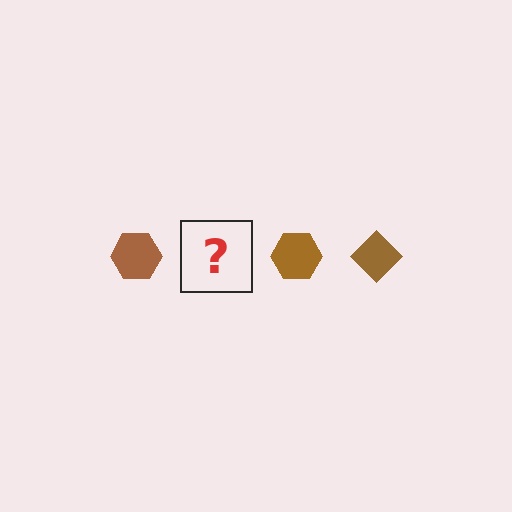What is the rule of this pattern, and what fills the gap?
The rule is that the pattern cycles through hexagon, diamond shapes in brown. The gap should be filled with a brown diamond.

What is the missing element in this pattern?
The missing element is a brown diamond.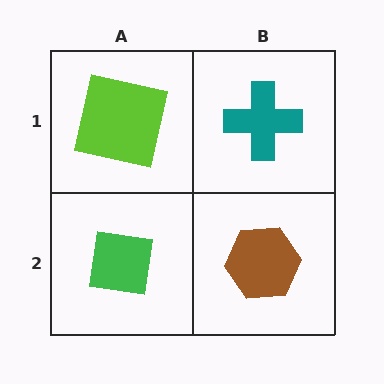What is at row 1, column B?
A teal cross.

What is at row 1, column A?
A lime square.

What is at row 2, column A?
A green square.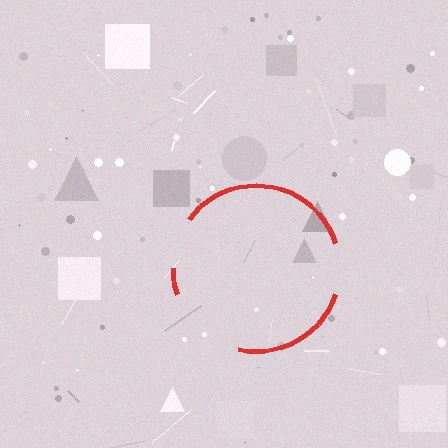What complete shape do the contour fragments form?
The contour fragments form a circle.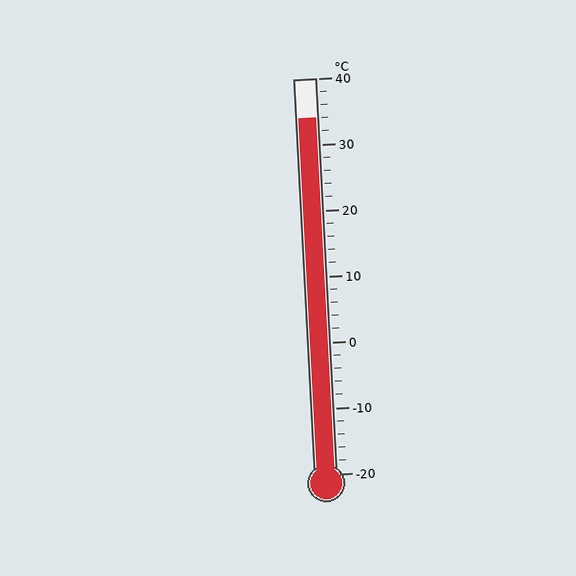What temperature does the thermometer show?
The thermometer shows approximately 34°C.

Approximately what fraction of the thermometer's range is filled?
The thermometer is filled to approximately 90% of its range.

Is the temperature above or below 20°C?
The temperature is above 20°C.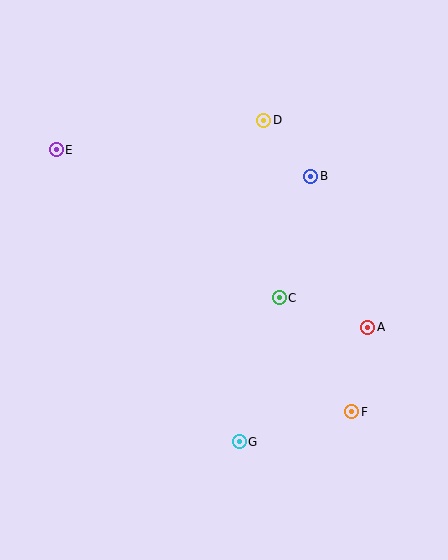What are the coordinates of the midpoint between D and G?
The midpoint between D and G is at (252, 281).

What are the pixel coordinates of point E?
Point E is at (56, 150).